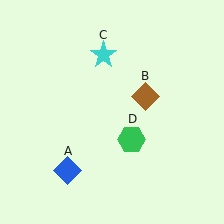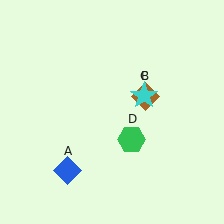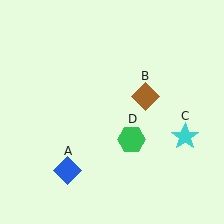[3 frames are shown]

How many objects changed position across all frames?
1 object changed position: cyan star (object C).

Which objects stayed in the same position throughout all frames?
Blue diamond (object A) and brown diamond (object B) and green hexagon (object D) remained stationary.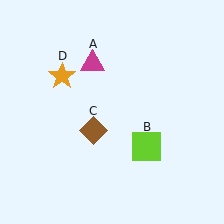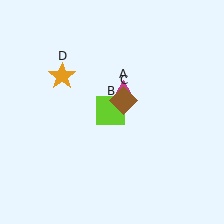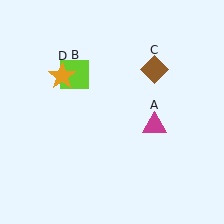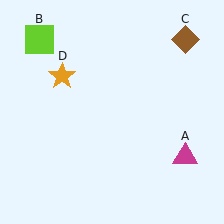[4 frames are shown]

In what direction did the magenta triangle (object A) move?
The magenta triangle (object A) moved down and to the right.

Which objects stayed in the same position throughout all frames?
Orange star (object D) remained stationary.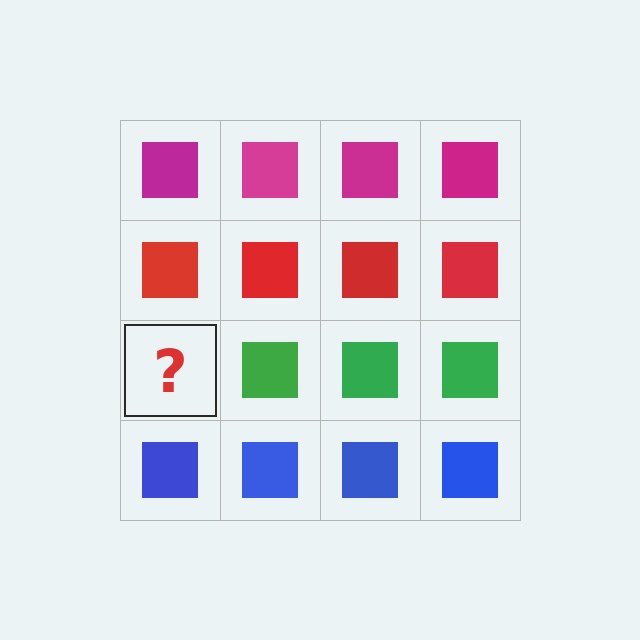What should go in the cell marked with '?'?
The missing cell should contain a green square.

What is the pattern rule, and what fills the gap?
The rule is that each row has a consistent color. The gap should be filled with a green square.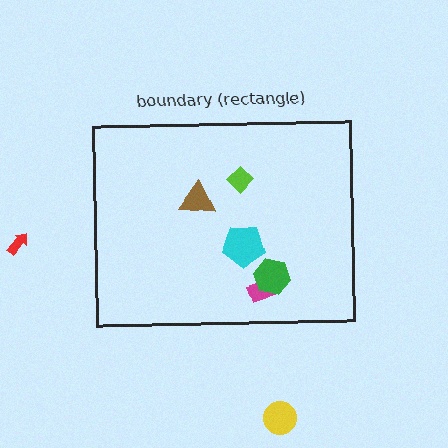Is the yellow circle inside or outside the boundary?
Outside.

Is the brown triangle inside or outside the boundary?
Inside.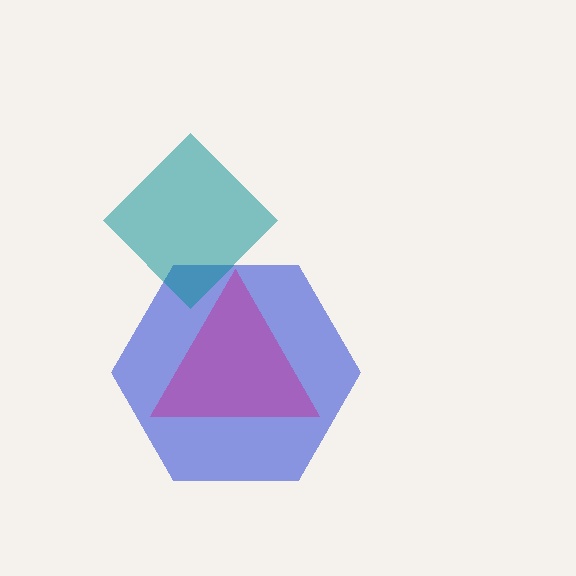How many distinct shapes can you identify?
There are 3 distinct shapes: a blue hexagon, a magenta triangle, a teal diamond.